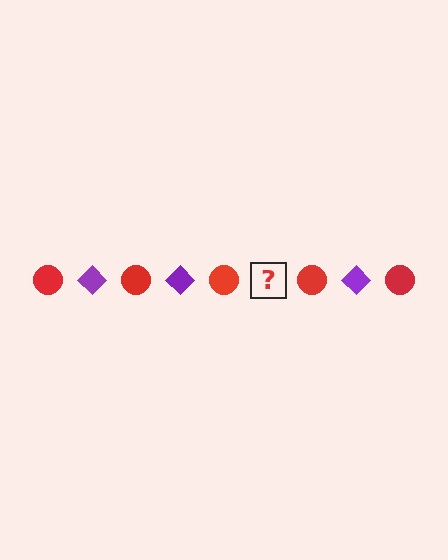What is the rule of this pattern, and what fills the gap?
The rule is that the pattern alternates between red circle and purple diamond. The gap should be filled with a purple diamond.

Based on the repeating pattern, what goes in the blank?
The blank should be a purple diamond.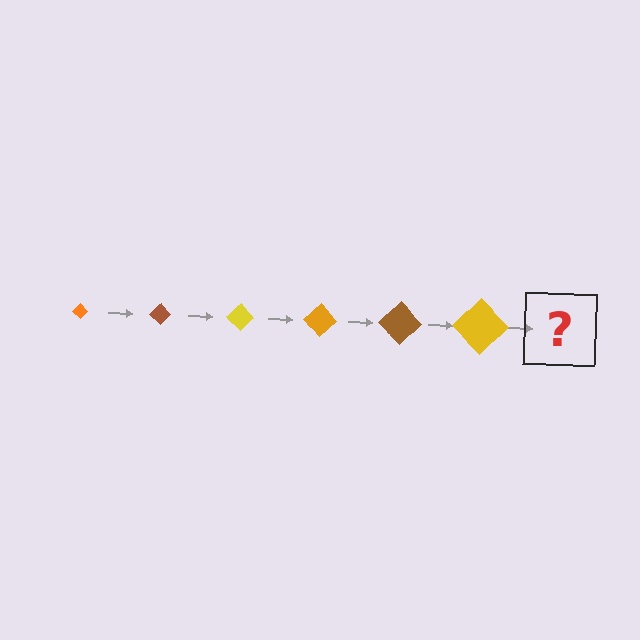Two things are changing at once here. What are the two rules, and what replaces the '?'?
The two rules are that the diamond grows larger each step and the color cycles through orange, brown, and yellow. The '?' should be an orange diamond, larger than the previous one.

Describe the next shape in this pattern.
It should be an orange diamond, larger than the previous one.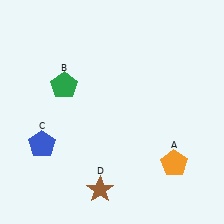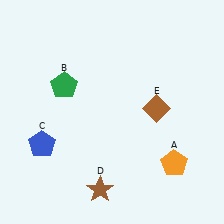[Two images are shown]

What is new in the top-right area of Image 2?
A brown diamond (E) was added in the top-right area of Image 2.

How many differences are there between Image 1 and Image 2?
There is 1 difference between the two images.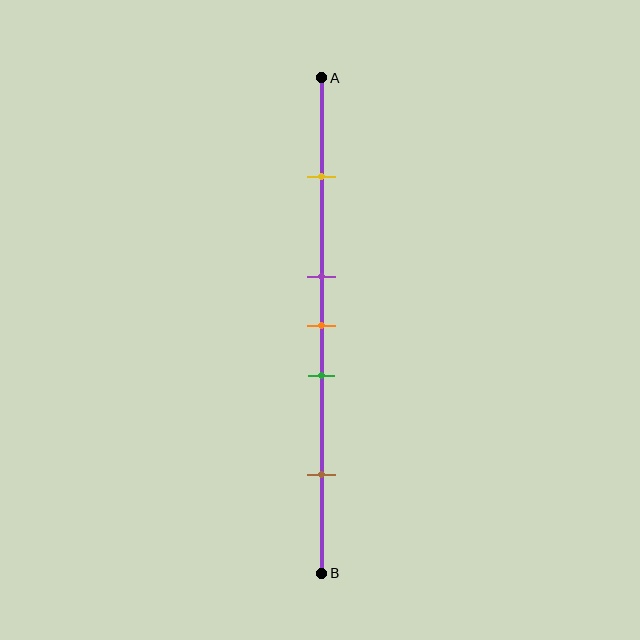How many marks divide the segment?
There are 5 marks dividing the segment.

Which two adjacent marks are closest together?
The purple and orange marks are the closest adjacent pair.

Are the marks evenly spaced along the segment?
No, the marks are not evenly spaced.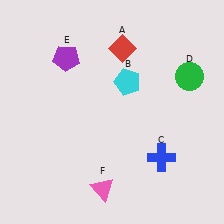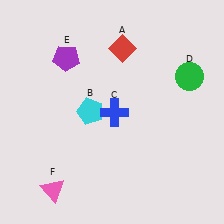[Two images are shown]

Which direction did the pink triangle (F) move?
The pink triangle (F) moved left.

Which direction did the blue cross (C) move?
The blue cross (C) moved left.